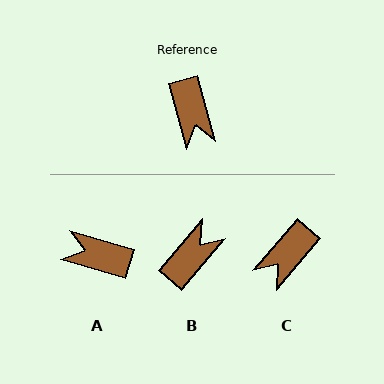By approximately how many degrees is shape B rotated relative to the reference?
Approximately 124 degrees counter-clockwise.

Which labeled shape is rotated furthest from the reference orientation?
B, about 124 degrees away.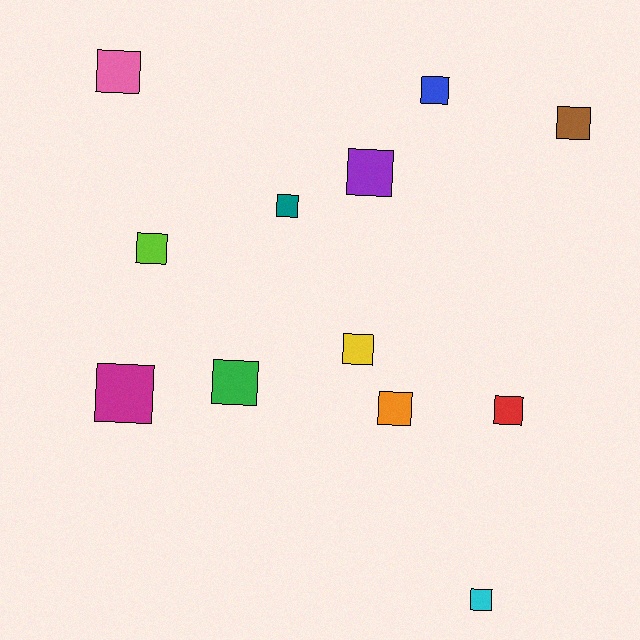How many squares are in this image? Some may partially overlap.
There are 12 squares.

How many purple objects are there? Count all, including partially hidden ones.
There is 1 purple object.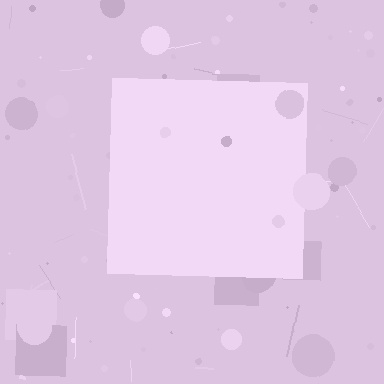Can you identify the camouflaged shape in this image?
The camouflaged shape is a square.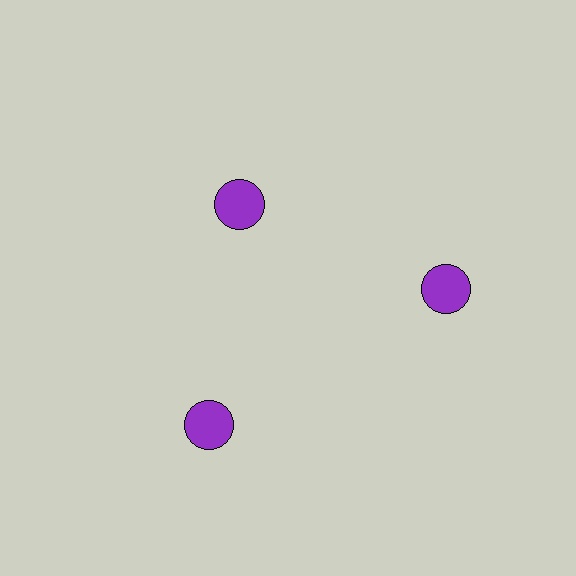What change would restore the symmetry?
The symmetry would be restored by moving it outward, back onto the ring so that all 3 circles sit at equal angles and equal distance from the center.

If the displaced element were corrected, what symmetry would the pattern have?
It would have 3-fold rotational symmetry — the pattern would map onto itself every 120 degrees.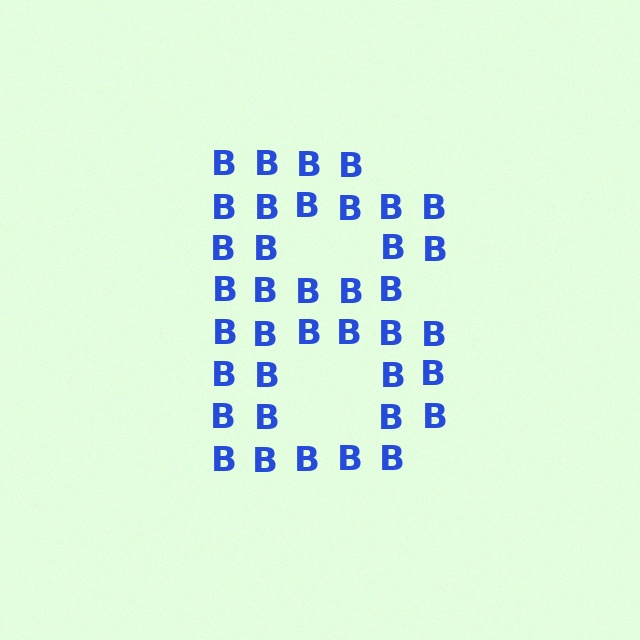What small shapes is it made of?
It is made of small letter B's.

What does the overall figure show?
The overall figure shows the letter B.